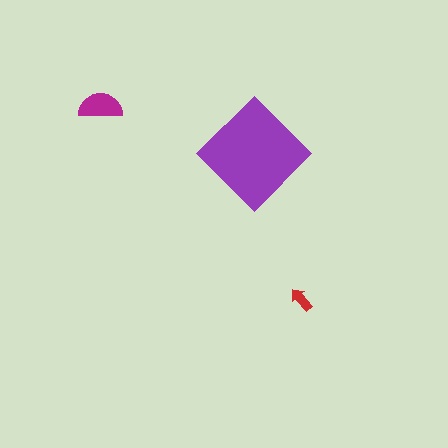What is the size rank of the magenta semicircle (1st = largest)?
2nd.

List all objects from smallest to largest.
The red arrow, the magenta semicircle, the purple diamond.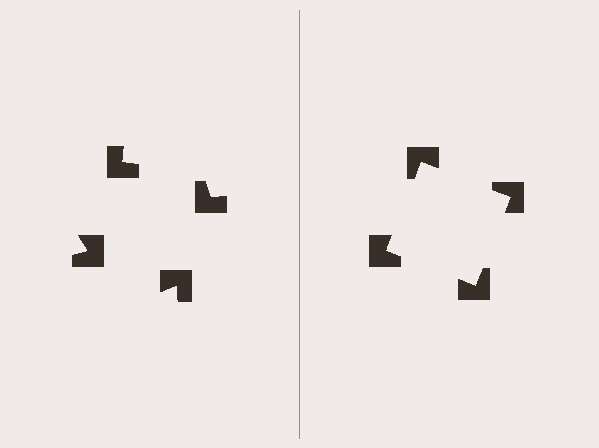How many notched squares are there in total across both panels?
8 — 4 on each side.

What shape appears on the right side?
An illusory square.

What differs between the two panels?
The notched squares are positioned identically on both sides; only the wedge orientations differ. On the right they align to a square; on the left they are misaligned.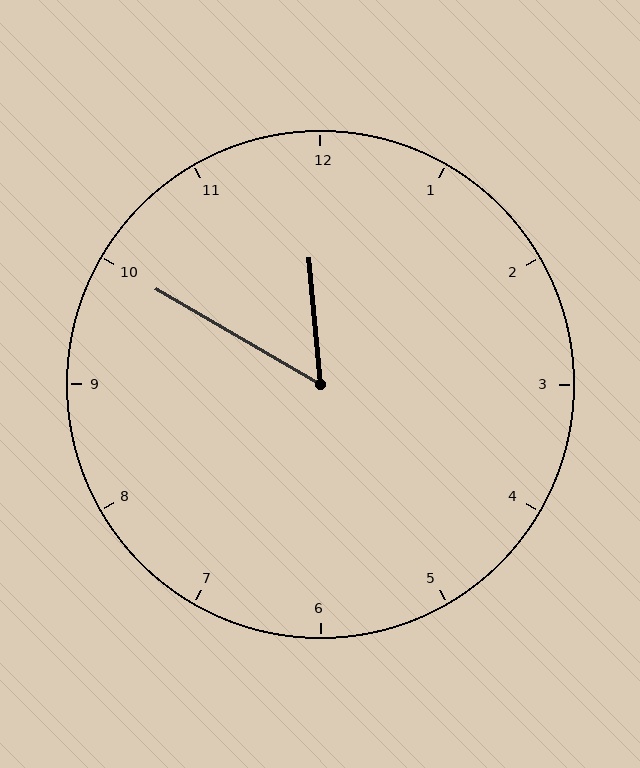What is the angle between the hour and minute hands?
Approximately 55 degrees.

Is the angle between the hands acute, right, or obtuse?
It is acute.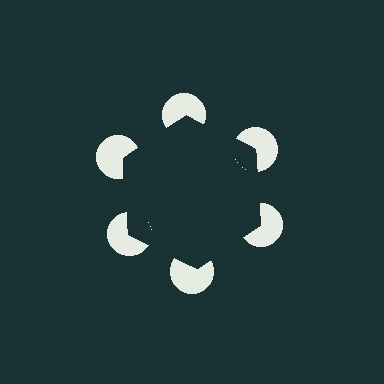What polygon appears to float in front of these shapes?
An illusory hexagon — its edges are inferred from the aligned wedge cuts in the pac-man discs, not physically drawn.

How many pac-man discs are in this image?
There are 6 — one at each vertex of the illusory hexagon.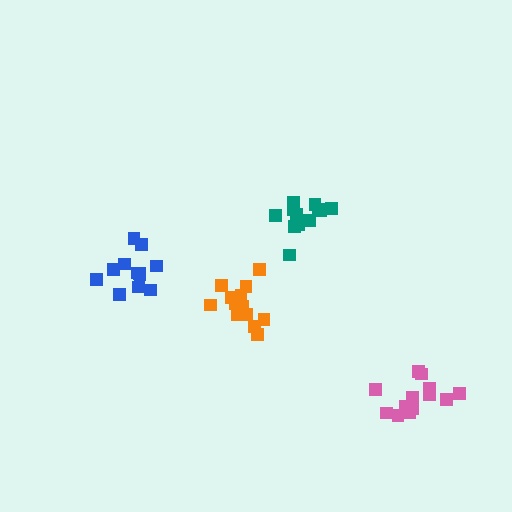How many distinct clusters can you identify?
There are 4 distinct clusters.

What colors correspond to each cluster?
The clusters are colored: orange, blue, teal, pink.